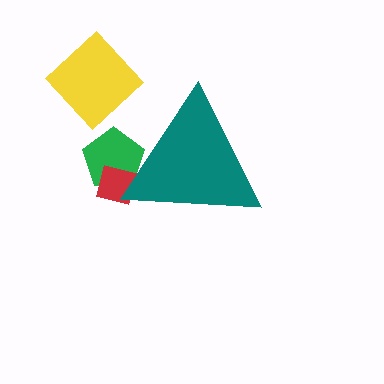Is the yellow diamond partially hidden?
No, the yellow diamond is fully visible.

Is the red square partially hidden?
Yes, the red square is partially hidden behind the teal triangle.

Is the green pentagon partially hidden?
Yes, the green pentagon is partially hidden behind the teal triangle.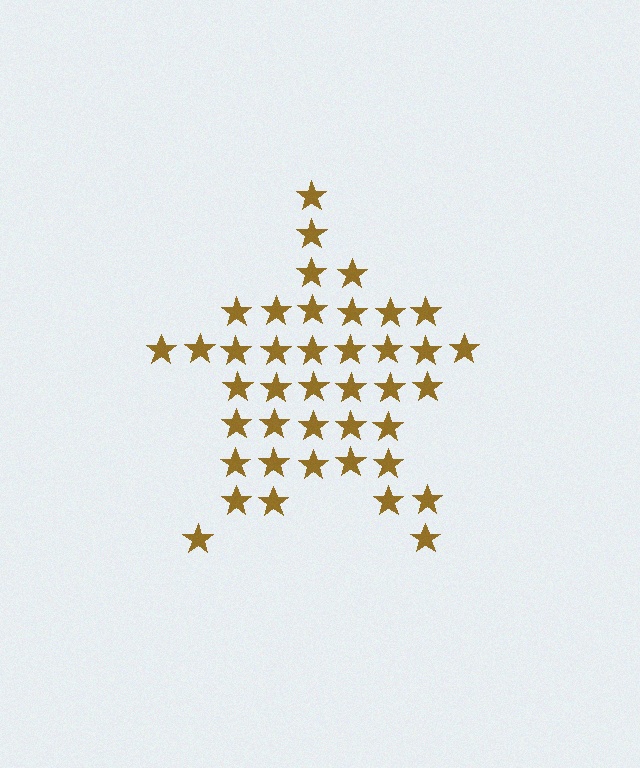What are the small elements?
The small elements are stars.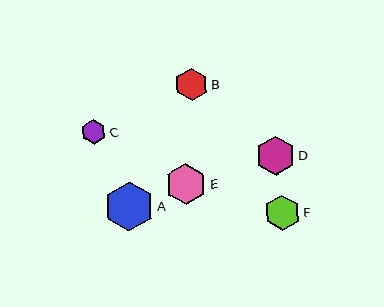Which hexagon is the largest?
Hexagon A is the largest with a size of approximately 49 pixels.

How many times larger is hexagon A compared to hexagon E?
Hexagon A is approximately 1.2 times the size of hexagon E.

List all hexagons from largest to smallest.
From largest to smallest: A, E, D, F, B, C.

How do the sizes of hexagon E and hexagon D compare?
Hexagon E and hexagon D are approximately the same size.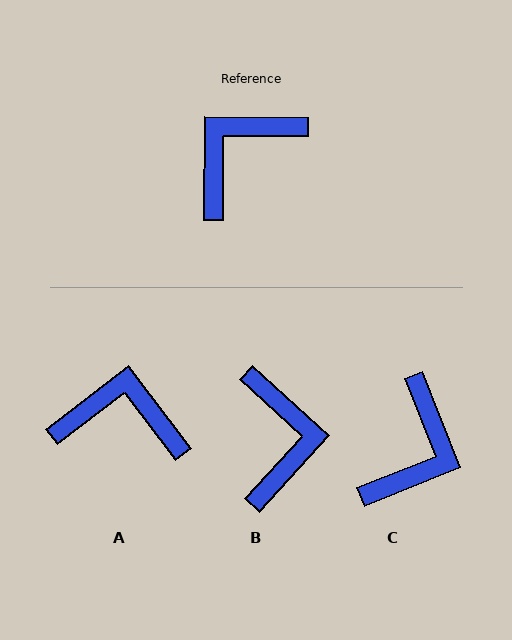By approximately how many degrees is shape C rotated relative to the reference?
Approximately 158 degrees clockwise.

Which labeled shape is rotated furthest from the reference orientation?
C, about 158 degrees away.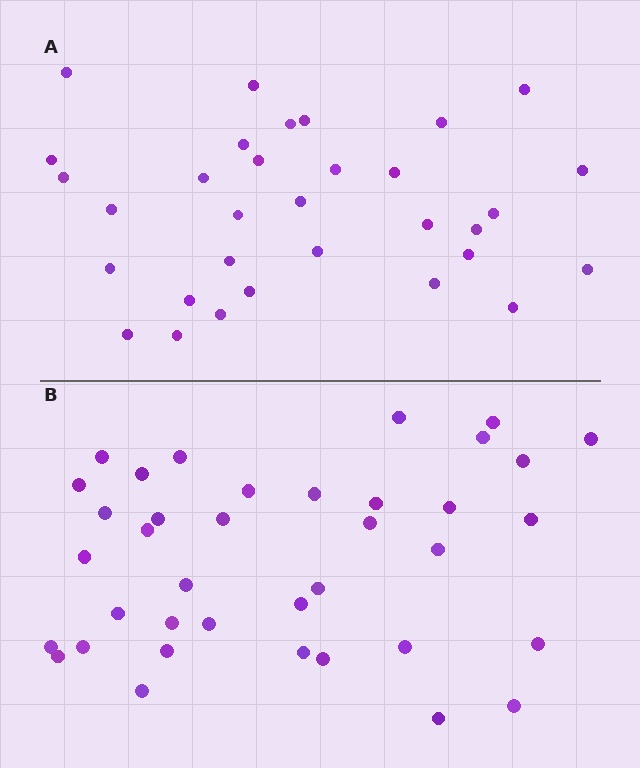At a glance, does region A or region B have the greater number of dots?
Region B (the bottom region) has more dots.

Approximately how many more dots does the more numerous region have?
Region B has about 6 more dots than region A.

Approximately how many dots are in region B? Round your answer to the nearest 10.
About 40 dots. (The exact count is 38, which rounds to 40.)